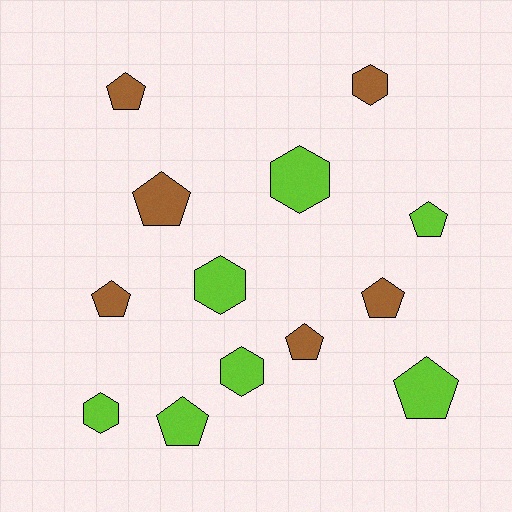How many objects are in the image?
There are 13 objects.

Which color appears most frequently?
Lime, with 7 objects.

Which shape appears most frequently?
Pentagon, with 8 objects.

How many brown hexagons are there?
There is 1 brown hexagon.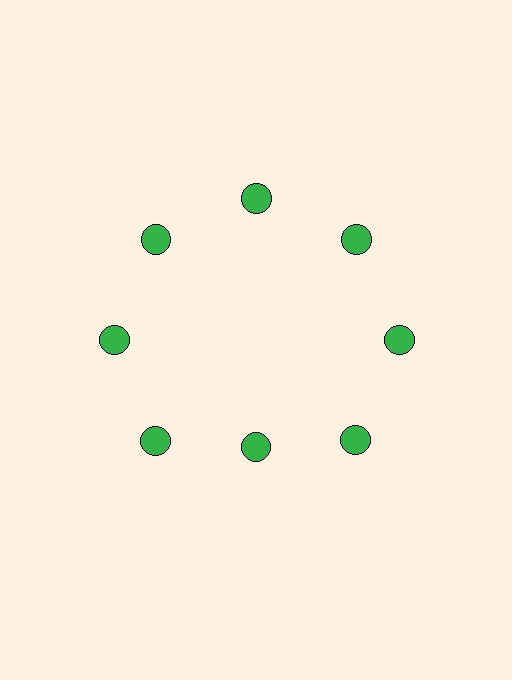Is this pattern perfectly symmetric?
No. The 8 green circles are arranged in a ring, but one element near the 6 o'clock position is pulled inward toward the center, breaking the 8-fold rotational symmetry.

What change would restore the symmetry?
The symmetry would be restored by moving it outward, back onto the ring so that all 8 circles sit at equal angles and equal distance from the center.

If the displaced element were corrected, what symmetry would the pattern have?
It would have 8-fold rotational symmetry — the pattern would map onto itself every 45 degrees.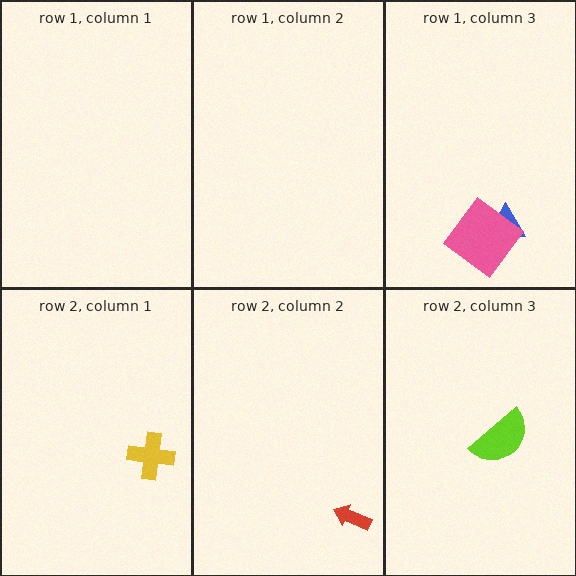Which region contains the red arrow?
The row 2, column 2 region.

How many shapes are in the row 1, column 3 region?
2.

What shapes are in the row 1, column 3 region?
The blue triangle, the pink diamond.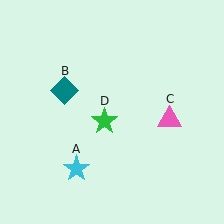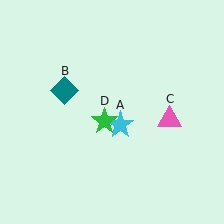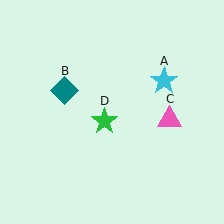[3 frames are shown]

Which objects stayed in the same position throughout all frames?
Teal diamond (object B) and pink triangle (object C) and green star (object D) remained stationary.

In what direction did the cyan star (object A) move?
The cyan star (object A) moved up and to the right.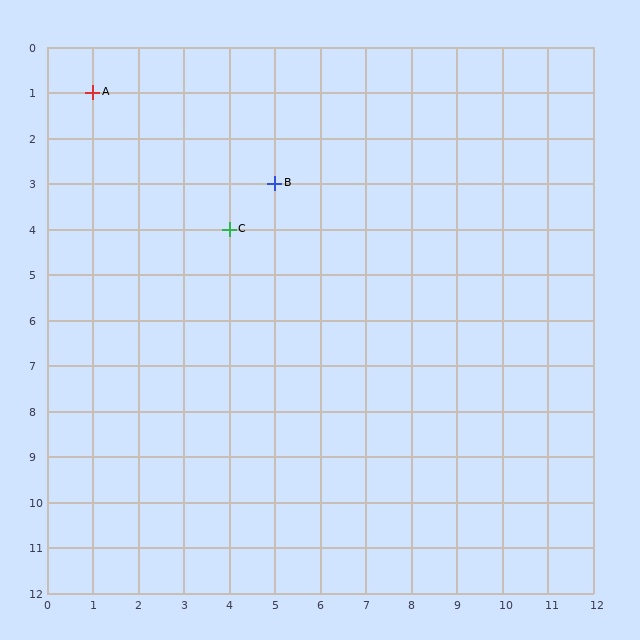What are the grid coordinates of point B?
Point B is at grid coordinates (5, 3).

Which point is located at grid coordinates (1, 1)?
Point A is at (1, 1).